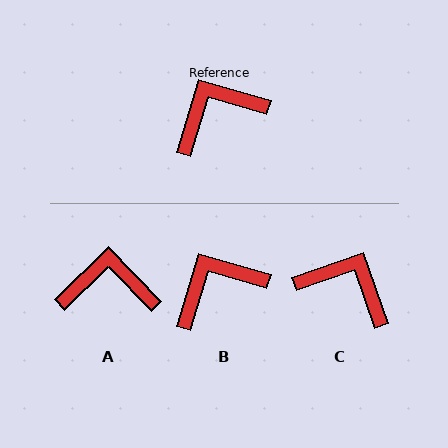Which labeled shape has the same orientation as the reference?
B.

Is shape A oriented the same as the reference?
No, it is off by about 29 degrees.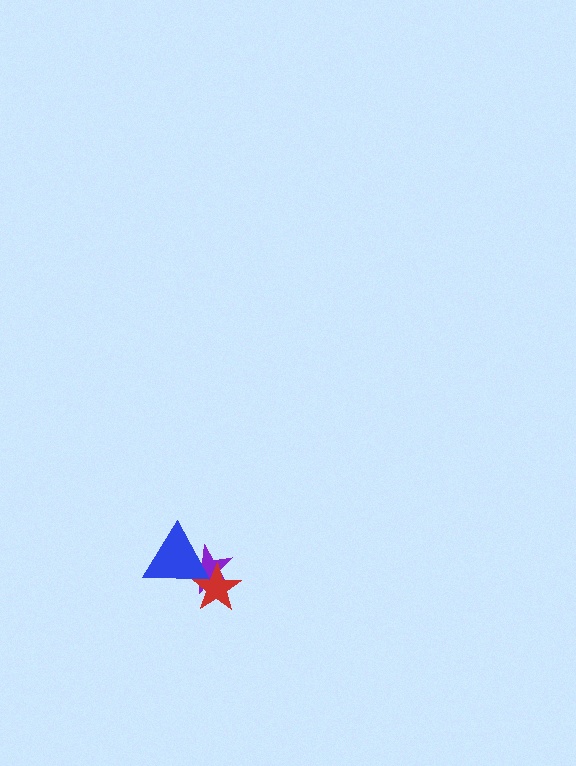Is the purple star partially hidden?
Yes, it is partially covered by another shape.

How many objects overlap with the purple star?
2 objects overlap with the purple star.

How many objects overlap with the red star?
2 objects overlap with the red star.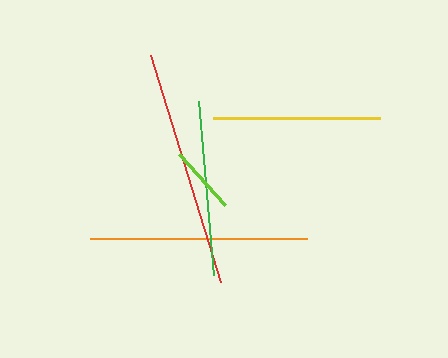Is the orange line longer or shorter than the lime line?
The orange line is longer than the lime line.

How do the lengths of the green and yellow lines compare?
The green and yellow lines are approximately the same length.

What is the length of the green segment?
The green segment is approximately 175 pixels long.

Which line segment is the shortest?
The lime line is the shortest at approximately 69 pixels.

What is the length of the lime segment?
The lime segment is approximately 69 pixels long.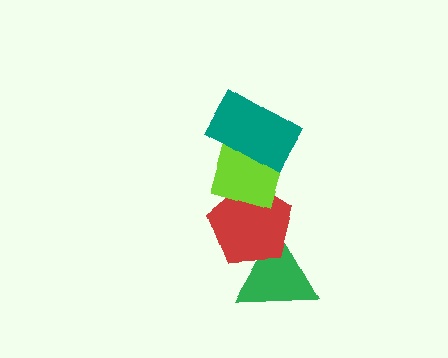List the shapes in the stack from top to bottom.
From top to bottom: the teal rectangle, the lime diamond, the red pentagon, the green triangle.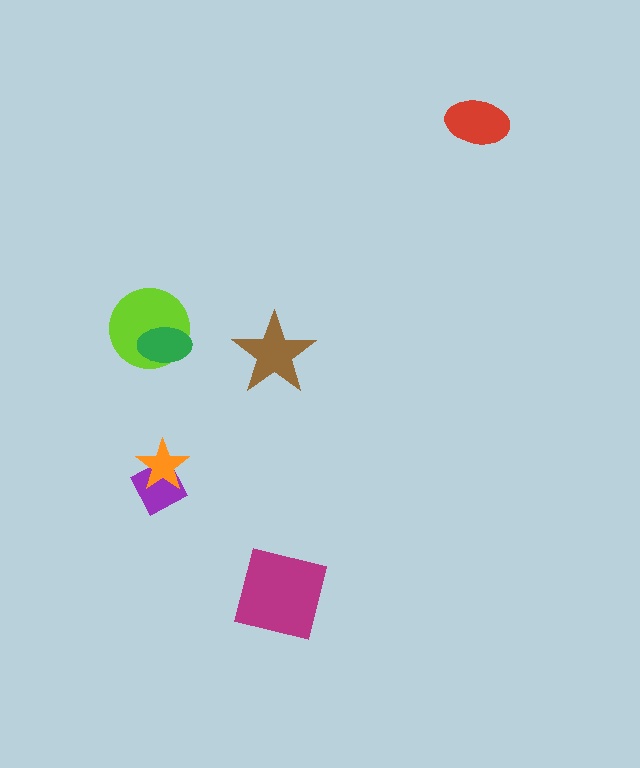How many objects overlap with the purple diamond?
1 object overlaps with the purple diamond.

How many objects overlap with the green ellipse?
1 object overlaps with the green ellipse.